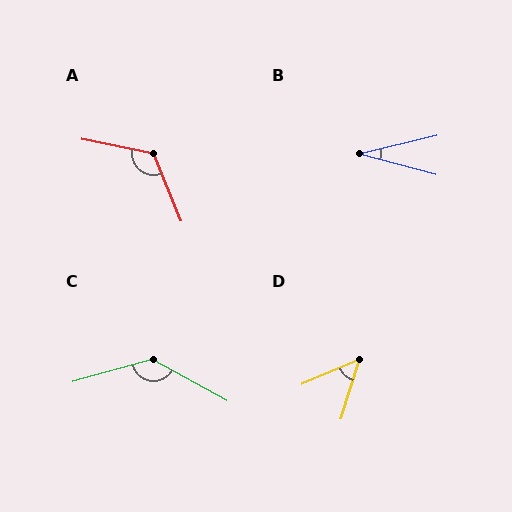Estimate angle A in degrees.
Approximately 123 degrees.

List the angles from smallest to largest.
B (29°), D (50°), A (123°), C (136°).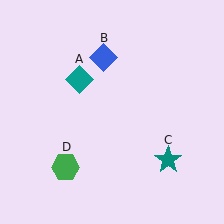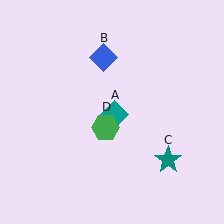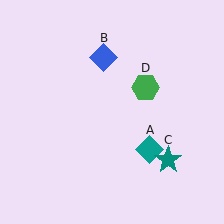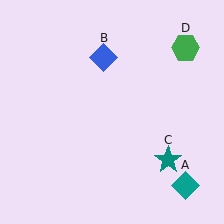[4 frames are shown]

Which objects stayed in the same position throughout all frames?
Blue diamond (object B) and teal star (object C) remained stationary.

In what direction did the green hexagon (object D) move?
The green hexagon (object D) moved up and to the right.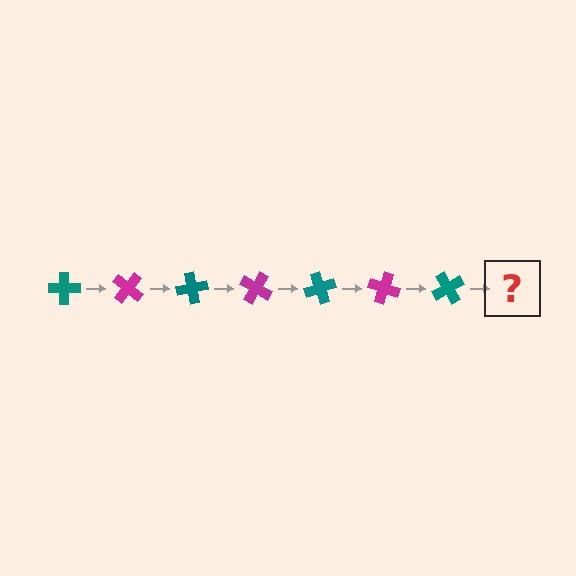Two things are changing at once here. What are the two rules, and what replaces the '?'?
The two rules are that it rotates 40 degrees each step and the color cycles through teal and magenta. The '?' should be a magenta cross, rotated 280 degrees from the start.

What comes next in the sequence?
The next element should be a magenta cross, rotated 280 degrees from the start.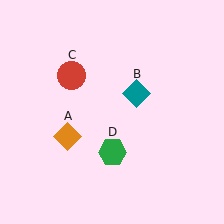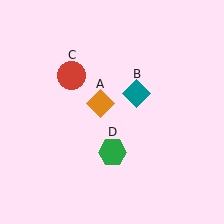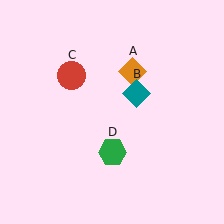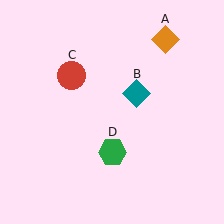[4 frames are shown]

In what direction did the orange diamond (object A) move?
The orange diamond (object A) moved up and to the right.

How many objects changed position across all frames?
1 object changed position: orange diamond (object A).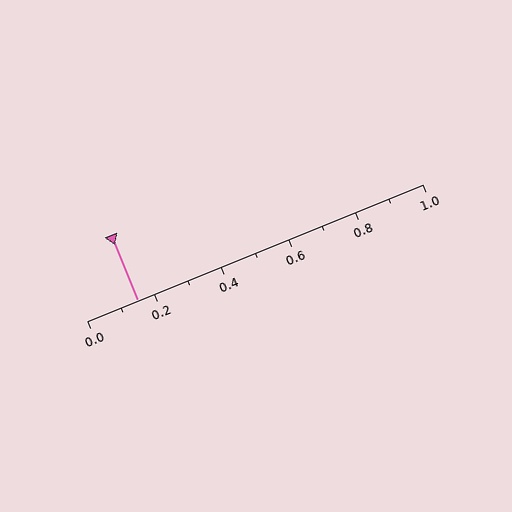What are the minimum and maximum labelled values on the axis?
The axis runs from 0.0 to 1.0.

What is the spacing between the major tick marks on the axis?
The major ticks are spaced 0.2 apart.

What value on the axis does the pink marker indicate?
The marker indicates approximately 0.15.